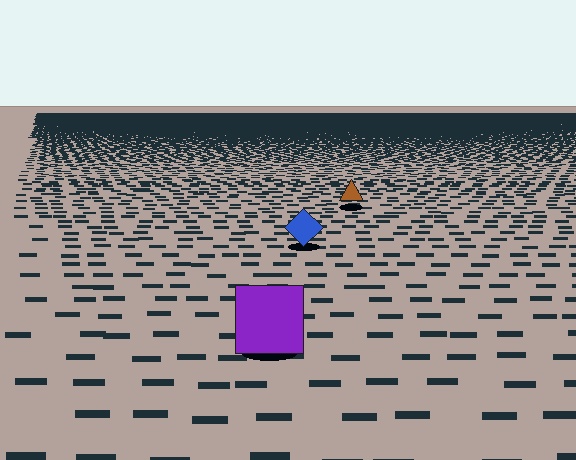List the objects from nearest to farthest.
From nearest to farthest: the purple square, the blue diamond, the brown triangle.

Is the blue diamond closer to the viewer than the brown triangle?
Yes. The blue diamond is closer — you can tell from the texture gradient: the ground texture is coarser near it.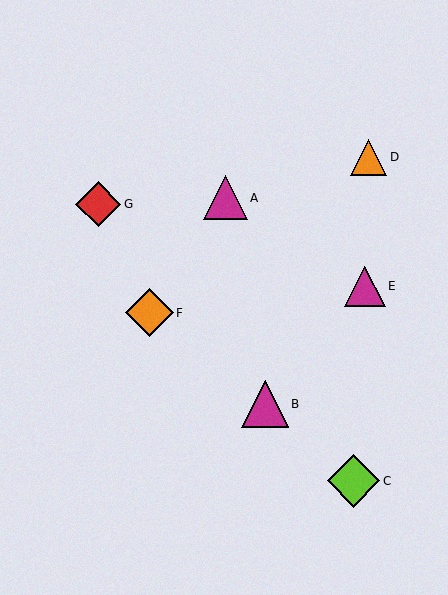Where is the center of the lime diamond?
The center of the lime diamond is at (354, 481).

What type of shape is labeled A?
Shape A is a magenta triangle.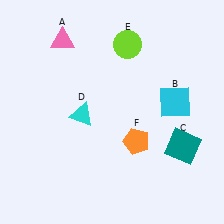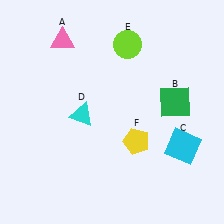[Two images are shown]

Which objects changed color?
B changed from cyan to green. C changed from teal to cyan. F changed from orange to yellow.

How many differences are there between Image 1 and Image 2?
There are 3 differences between the two images.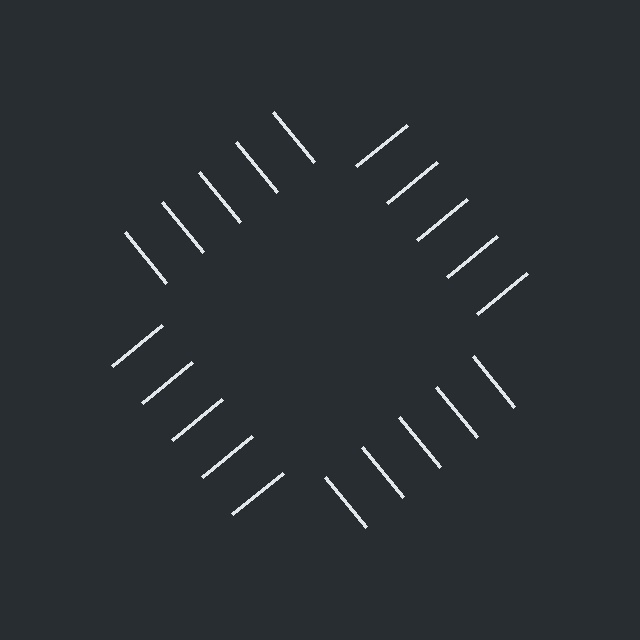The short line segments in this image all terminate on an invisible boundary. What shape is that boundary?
An illusory square — the line segments terminate on its edges but no continuous stroke is drawn.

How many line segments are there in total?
20 — 5 along each of the 4 edges.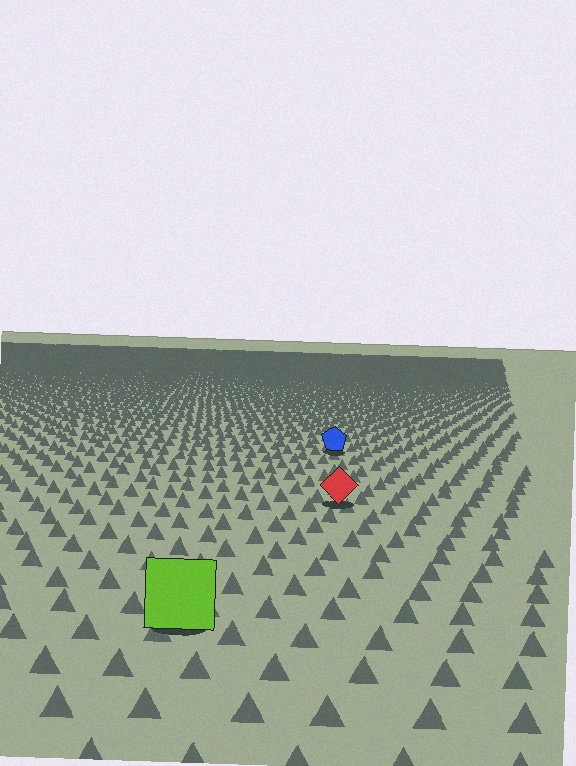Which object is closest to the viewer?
The lime square is closest. The texture marks near it are larger and more spread out.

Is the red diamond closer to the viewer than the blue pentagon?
Yes. The red diamond is closer — you can tell from the texture gradient: the ground texture is coarser near it.